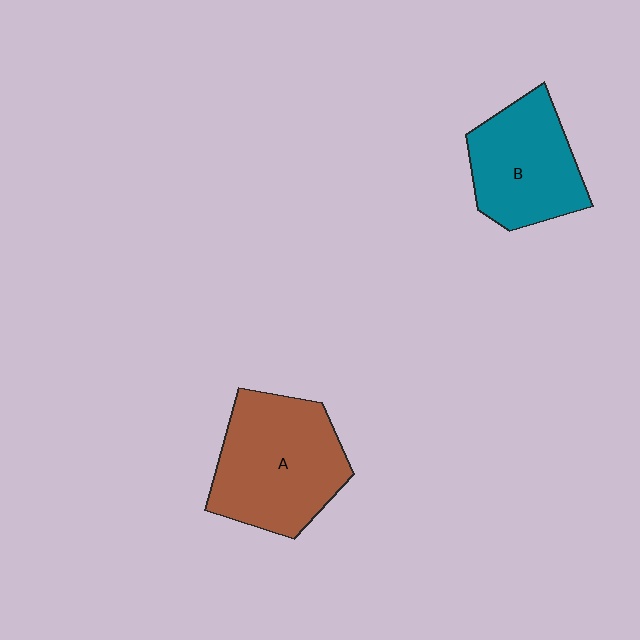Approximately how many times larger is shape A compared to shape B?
Approximately 1.3 times.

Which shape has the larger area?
Shape A (brown).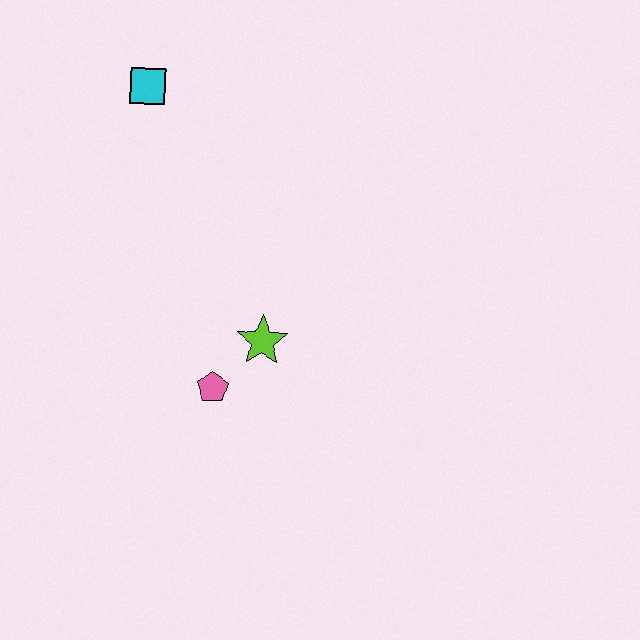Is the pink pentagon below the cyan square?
Yes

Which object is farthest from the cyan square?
The pink pentagon is farthest from the cyan square.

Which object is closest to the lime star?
The pink pentagon is closest to the lime star.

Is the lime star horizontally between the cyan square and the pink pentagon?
No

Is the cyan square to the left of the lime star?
Yes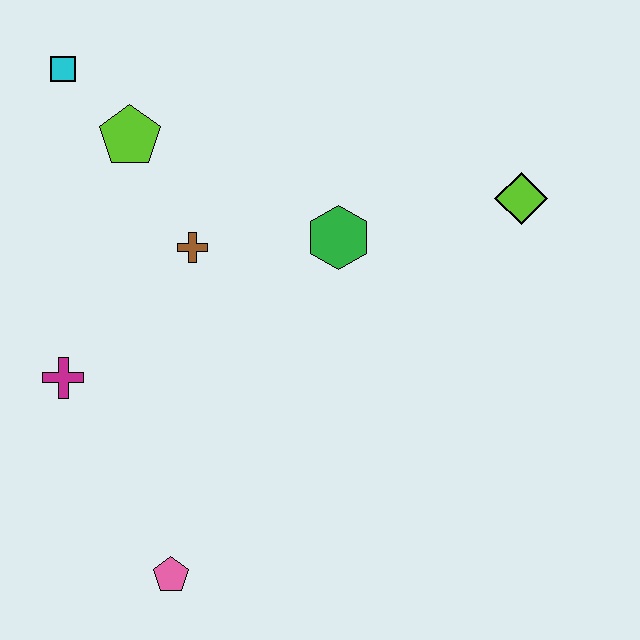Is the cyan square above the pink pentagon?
Yes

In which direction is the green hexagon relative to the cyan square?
The green hexagon is to the right of the cyan square.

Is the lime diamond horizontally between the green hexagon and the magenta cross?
No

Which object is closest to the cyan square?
The lime pentagon is closest to the cyan square.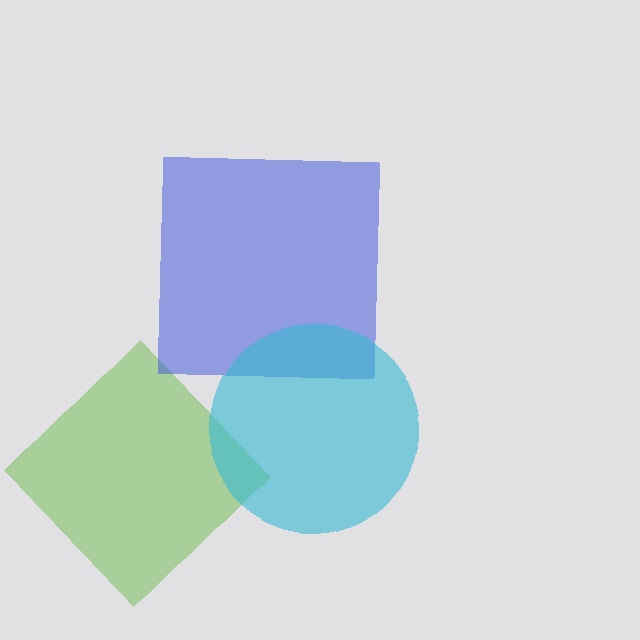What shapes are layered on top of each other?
The layered shapes are: a lime diamond, a blue square, a cyan circle.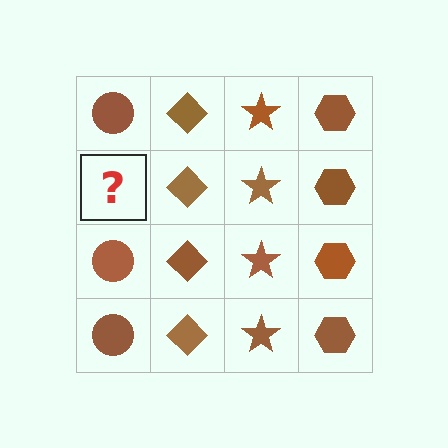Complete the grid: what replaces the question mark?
The question mark should be replaced with a brown circle.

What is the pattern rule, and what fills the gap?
The rule is that each column has a consistent shape. The gap should be filled with a brown circle.